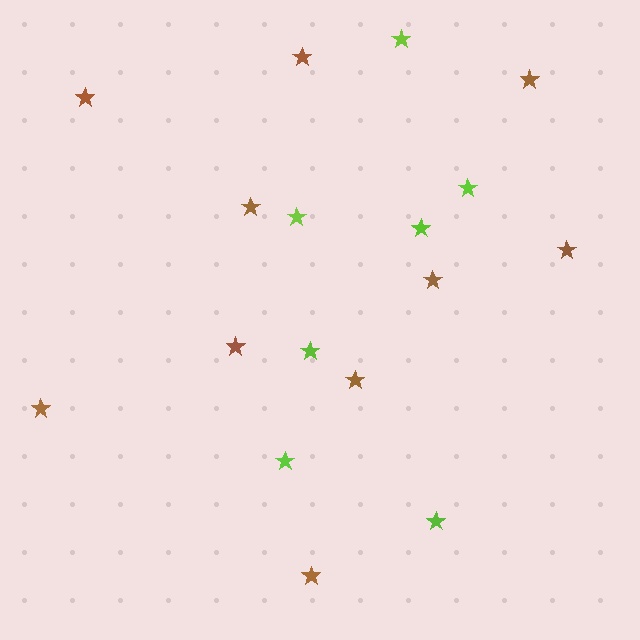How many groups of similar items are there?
There are 2 groups: one group of lime stars (7) and one group of brown stars (10).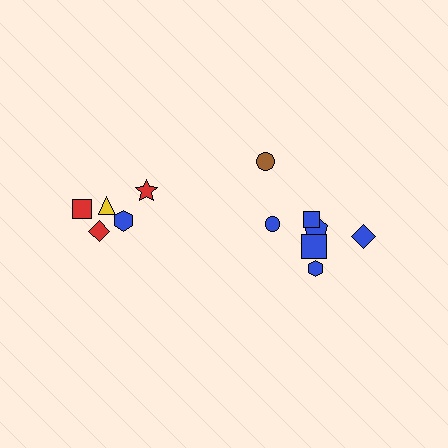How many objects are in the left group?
There are 5 objects.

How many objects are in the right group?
There are 7 objects.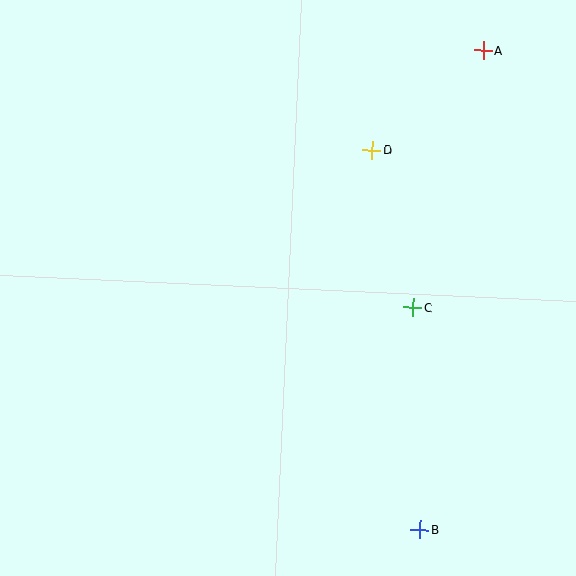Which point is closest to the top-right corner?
Point A is closest to the top-right corner.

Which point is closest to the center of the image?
Point C at (413, 307) is closest to the center.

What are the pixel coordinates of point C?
Point C is at (413, 307).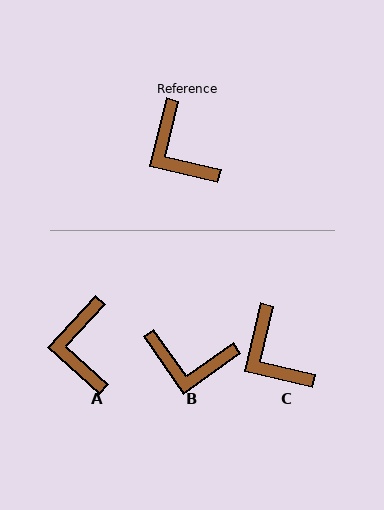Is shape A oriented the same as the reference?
No, it is off by about 29 degrees.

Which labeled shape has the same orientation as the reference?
C.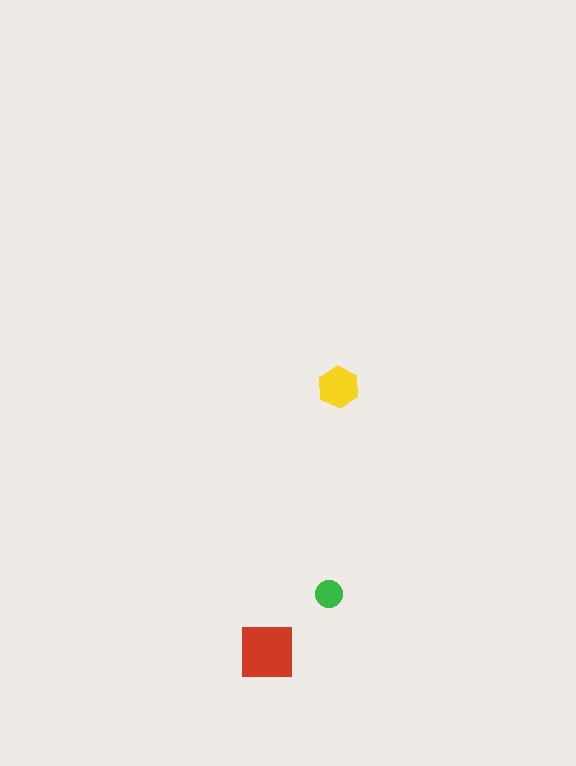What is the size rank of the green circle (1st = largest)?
3rd.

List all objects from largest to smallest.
The red square, the yellow hexagon, the green circle.